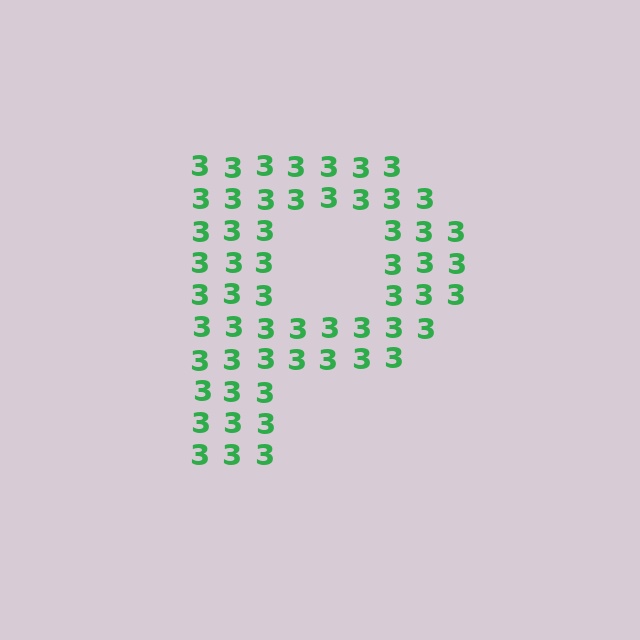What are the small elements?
The small elements are digit 3's.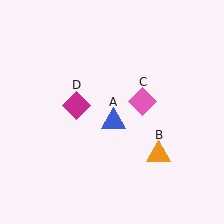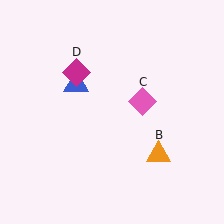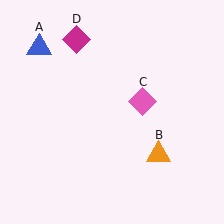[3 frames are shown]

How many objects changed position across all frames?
2 objects changed position: blue triangle (object A), magenta diamond (object D).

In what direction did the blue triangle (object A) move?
The blue triangle (object A) moved up and to the left.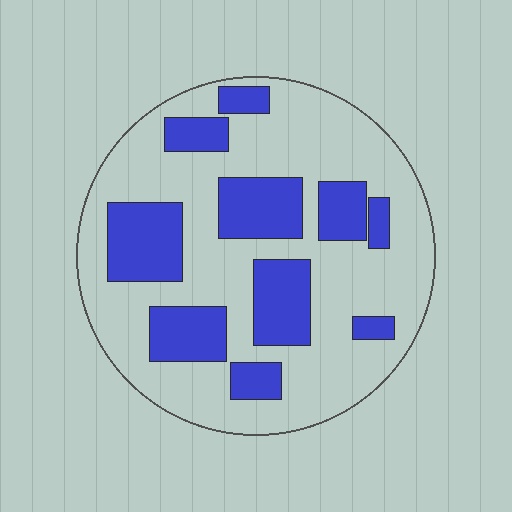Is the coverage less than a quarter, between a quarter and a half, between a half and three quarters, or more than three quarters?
Between a quarter and a half.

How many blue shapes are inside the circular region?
10.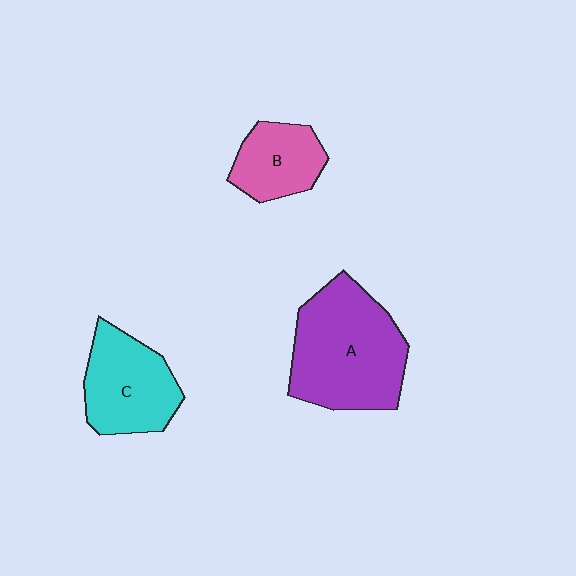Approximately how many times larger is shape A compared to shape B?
Approximately 2.1 times.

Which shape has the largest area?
Shape A (purple).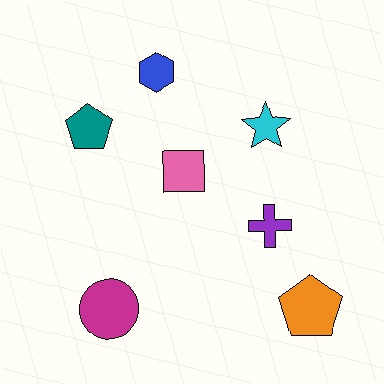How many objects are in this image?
There are 7 objects.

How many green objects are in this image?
There are no green objects.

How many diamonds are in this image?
There are no diamonds.